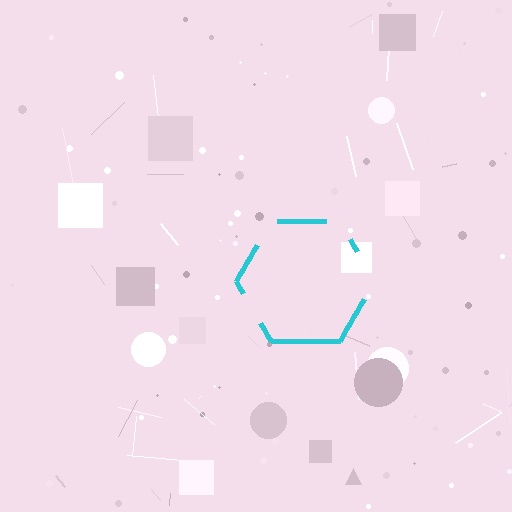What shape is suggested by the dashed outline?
The dashed outline suggests a hexagon.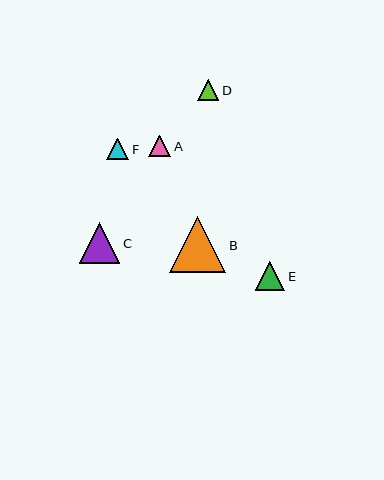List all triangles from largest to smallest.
From largest to smallest: B, C, E, F, A, D.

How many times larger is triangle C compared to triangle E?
Triangle C is approximately 1.4 times the size of triangle E.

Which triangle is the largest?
Triangle B is the largest with a size of approximately 56 pixels.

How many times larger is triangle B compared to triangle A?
Triangle B is approximately 2.6 times the size of triangle A.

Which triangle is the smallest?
Triangle D is the smallest with a size of approximately 21 pixels.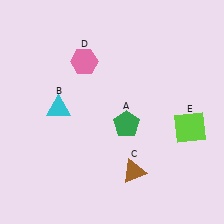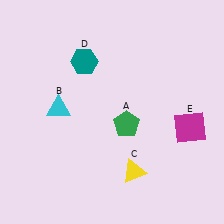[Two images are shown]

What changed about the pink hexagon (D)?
In Image 1, D is pink. In Image 2, it changed to teal.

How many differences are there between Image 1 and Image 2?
There are 3 differences between the two images.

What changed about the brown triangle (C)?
In Image 1, C is brown. In Image 2, it changed to yellow.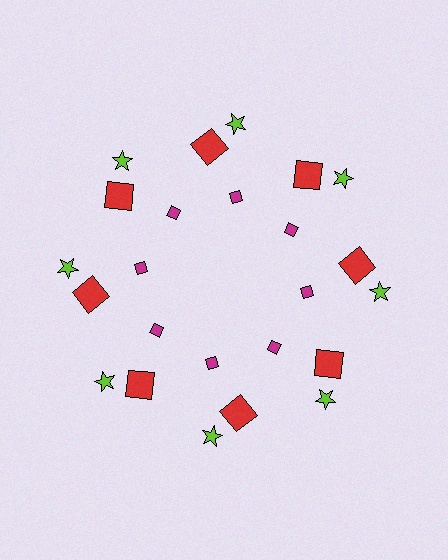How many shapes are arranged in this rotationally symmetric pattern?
There are 24 shapes, arranged in 8 groups of 3.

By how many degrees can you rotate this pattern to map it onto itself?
The pattern maps onto itself every 45 degrees of rotation.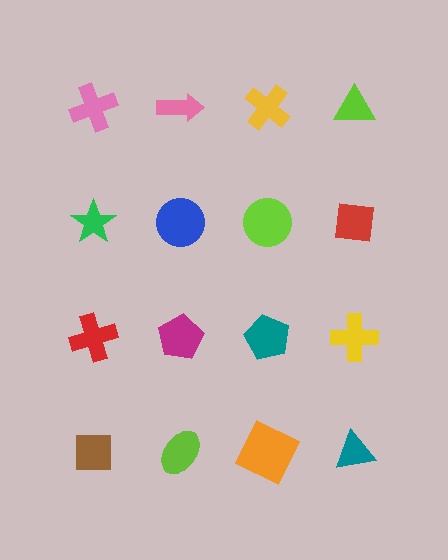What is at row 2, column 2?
A blue circle.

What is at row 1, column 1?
A pink cross.